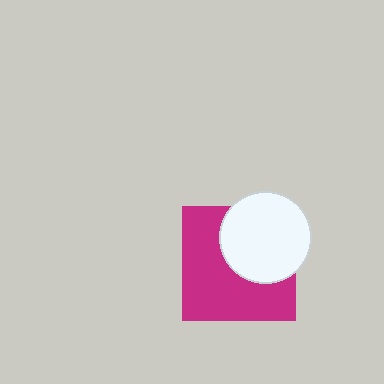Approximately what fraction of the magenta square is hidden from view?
Roughly 40% of the magenta square is hidden behind the white circle.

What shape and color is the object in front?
The object in front is a white circle.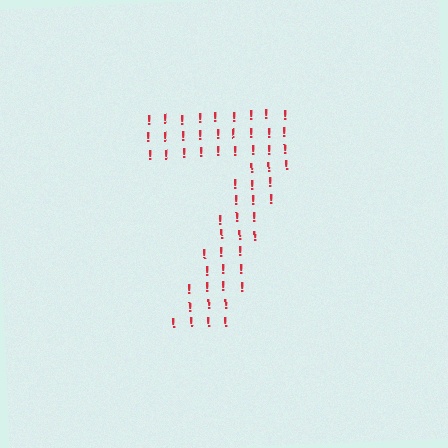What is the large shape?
The large shape is the digit 7.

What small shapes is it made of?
It is made of small exclamation marks.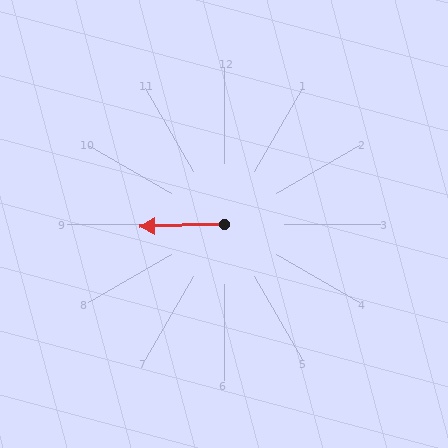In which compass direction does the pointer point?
West.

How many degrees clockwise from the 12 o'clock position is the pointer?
Approximately 268 degrees.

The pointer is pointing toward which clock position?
Roughly 9 o'clock.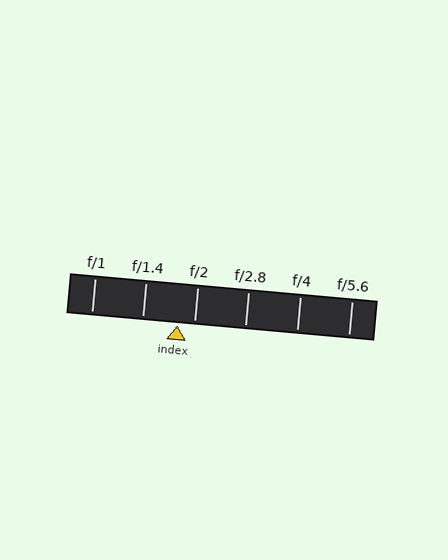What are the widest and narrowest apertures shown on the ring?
The widest aperture shown is f/1 and the narrowest is f/5.6.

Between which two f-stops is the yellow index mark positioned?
The index mark is between f/1.4 and f/2.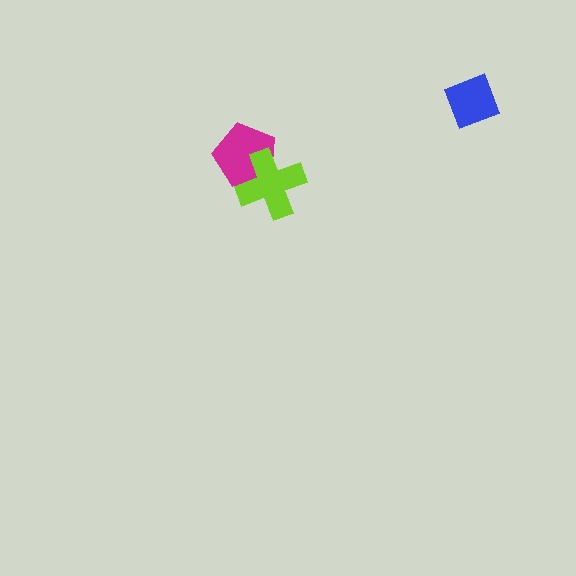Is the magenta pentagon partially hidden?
Yes, it is partially covered by another shape.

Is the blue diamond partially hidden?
No, no other shape covers it.